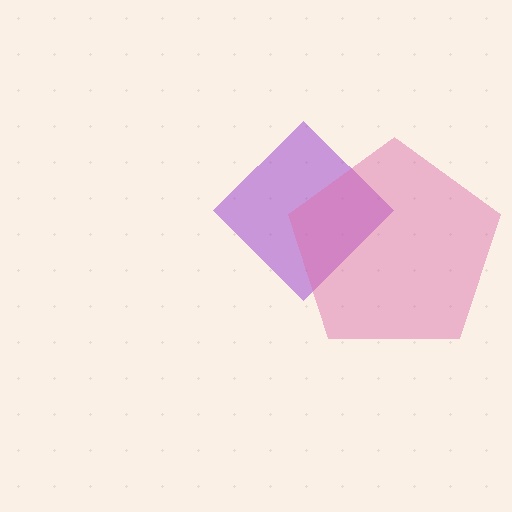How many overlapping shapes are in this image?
There are 2 overlapping shapes in the image.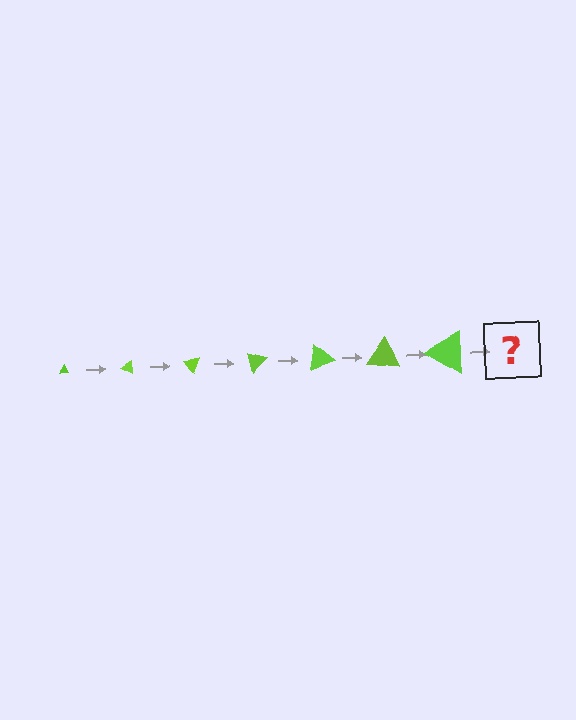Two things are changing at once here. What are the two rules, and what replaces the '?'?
The two rules are that the triangle grows larger each step and it rotates 25 degrees each step. The '?' should be a triangle, larger than the previous one and rotated 175 degrees from the start.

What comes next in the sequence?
The next element should be a triangle, larger than the previous one and rotated 175 degrees from the start.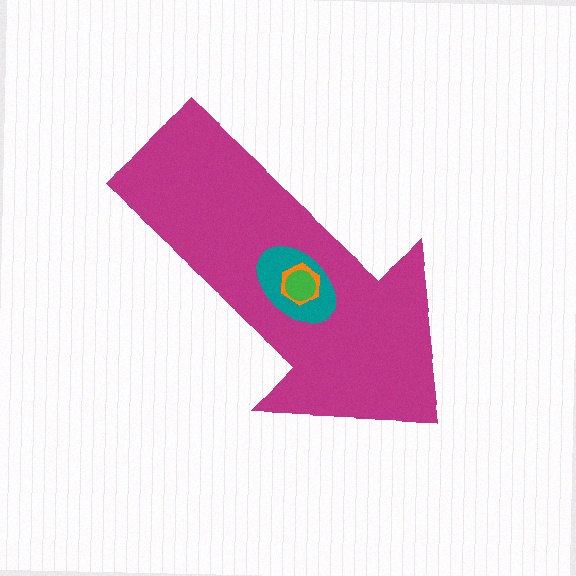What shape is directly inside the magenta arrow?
The teal ellipse.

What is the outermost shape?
The magenta arrow.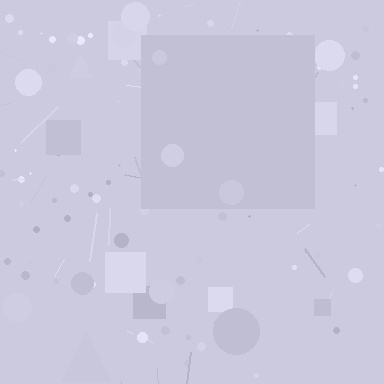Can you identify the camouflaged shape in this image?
The camouflaged shape is a square.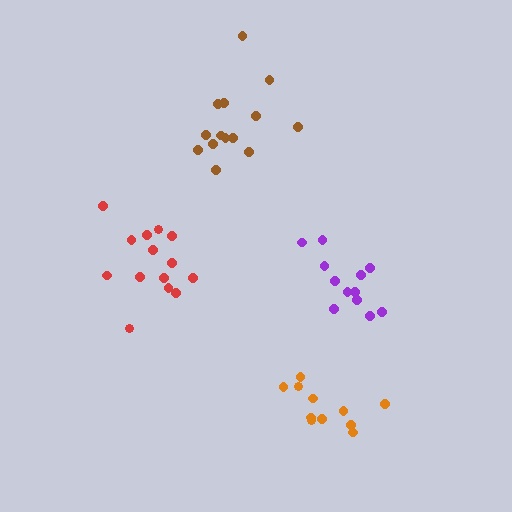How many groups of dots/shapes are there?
There are 4 groups.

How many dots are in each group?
Group 1: 11 dots, Group 2: 12 dots, Group 3: 14 dots, Group 4: 14 dots (51 total).